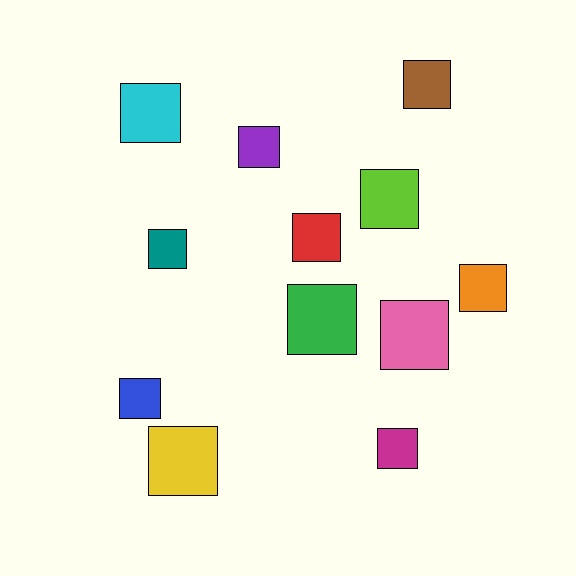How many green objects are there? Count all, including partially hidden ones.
There is 1 green object.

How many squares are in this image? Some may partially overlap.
There are 12 squares.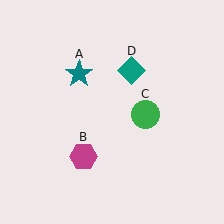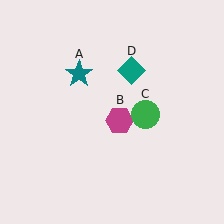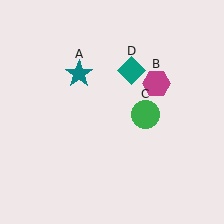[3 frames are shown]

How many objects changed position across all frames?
1 object changed position: magenta hexagon (object B).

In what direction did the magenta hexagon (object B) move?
The magenta hexagon (object B) moved up and to the right.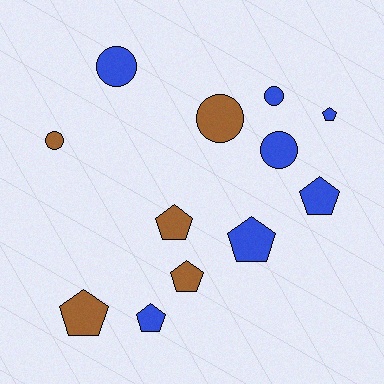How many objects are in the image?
There are 12 objects.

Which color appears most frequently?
Blue, with 7 objects.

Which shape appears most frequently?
Pentagon, with 7 objects.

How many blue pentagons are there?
There are 4 blue pentagons.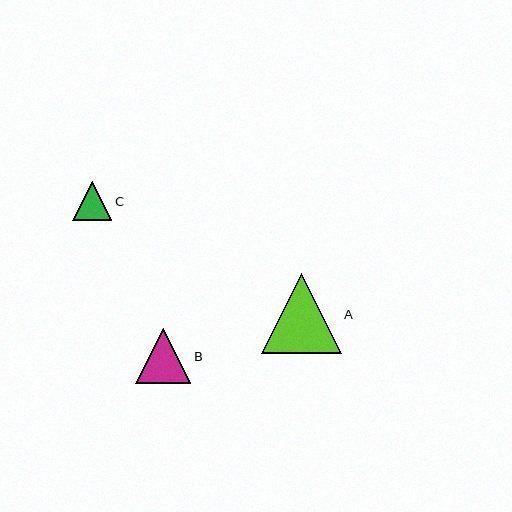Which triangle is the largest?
Triangle A is the largest with a size of approximately 80 pixels.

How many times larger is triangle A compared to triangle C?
Triangle A is approximately 2.1 times the size of triangle C.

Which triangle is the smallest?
Triangle C is the smallest with a size of approximately 39 pixels.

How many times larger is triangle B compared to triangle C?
Triangle B is approximately 1.4 times the size of triangle C.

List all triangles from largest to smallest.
From largest to smallest: A, B, C.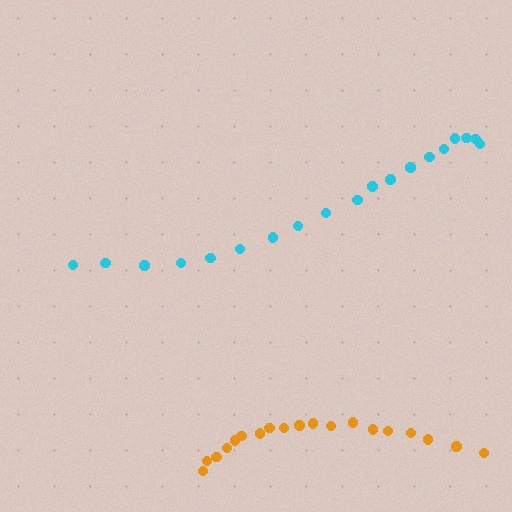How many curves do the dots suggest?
There are 2 distinct paths.